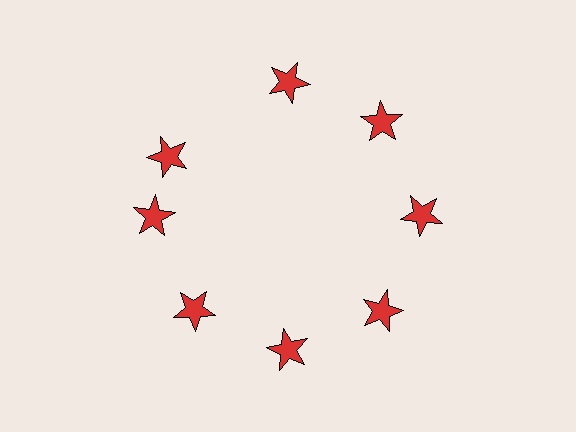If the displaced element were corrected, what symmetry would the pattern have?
It would have 8-fold rotational symmetry — the pattern would map onto itself every 45 degrees.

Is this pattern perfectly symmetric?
No. The 8 red stars are arranged in a ring, but one element near the 10 o'clock position is rotated out of alignment along the ring, breaking the 8-fold rotational symmetry.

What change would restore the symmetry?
The symmetry would be restored by rotating it back into even spacing with its neighbors so that all 8 stars sit at equal angles and equal distance from the center.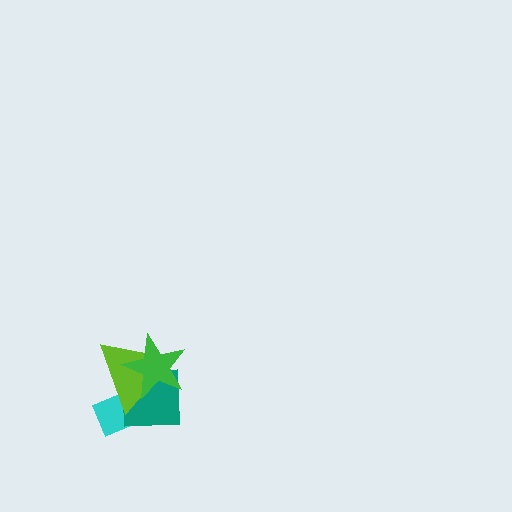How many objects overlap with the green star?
3 objects overlap with the green star.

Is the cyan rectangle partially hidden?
Yes, it is partially covered by another shape.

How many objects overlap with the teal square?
3 objects overlap with the teal square.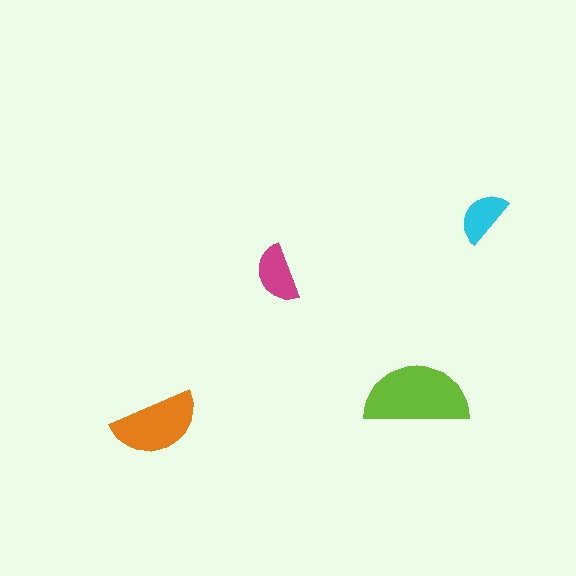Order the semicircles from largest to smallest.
the lime one, the orange one, the magenta one, the cyan one.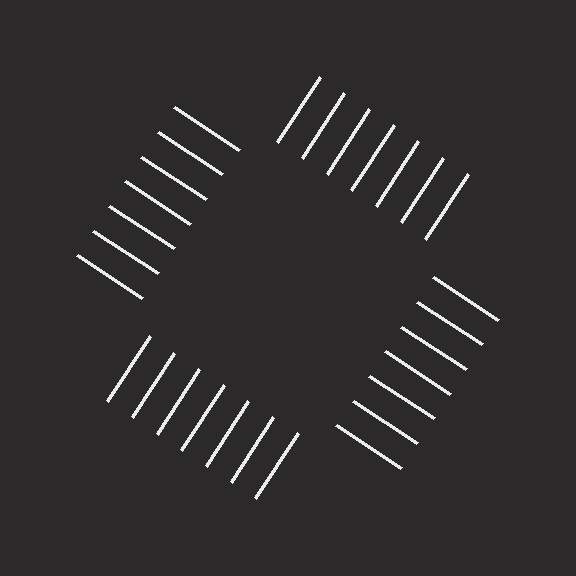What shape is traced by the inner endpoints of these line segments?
An illusory square — the line segments terminate on its edges but no continuous stroke is drawn.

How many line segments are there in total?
28 — 7 along each of the 4 edges.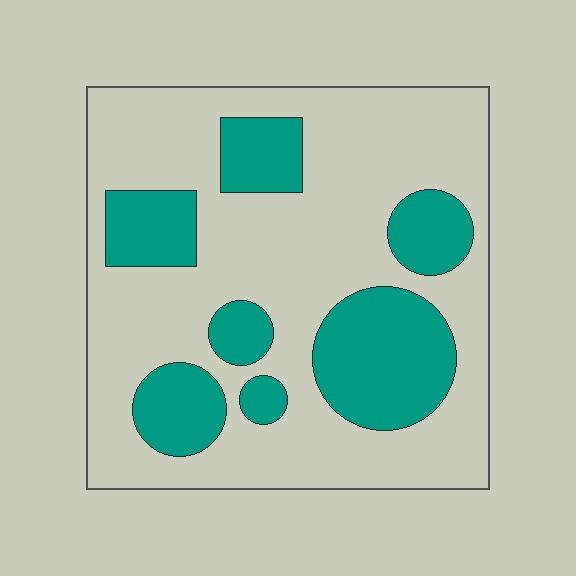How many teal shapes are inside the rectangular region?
7.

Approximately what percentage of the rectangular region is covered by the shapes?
Approximately 30%.